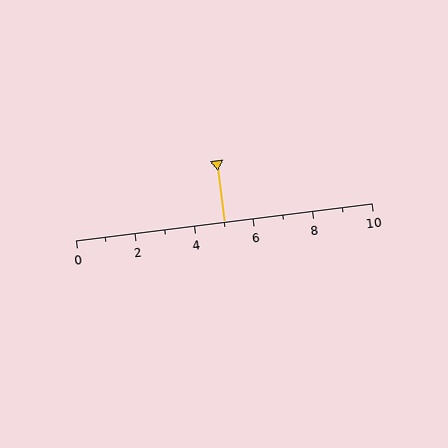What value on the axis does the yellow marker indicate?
The marker indicates approximately 5.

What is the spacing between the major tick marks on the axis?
The major ticks are spaced 2 apart.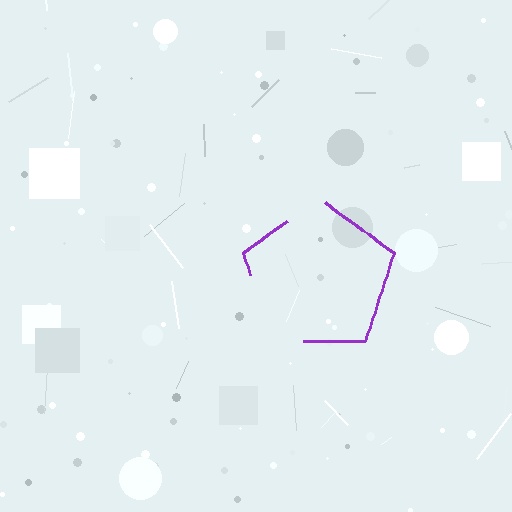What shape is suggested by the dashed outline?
The dashed outline suggests a pentagon.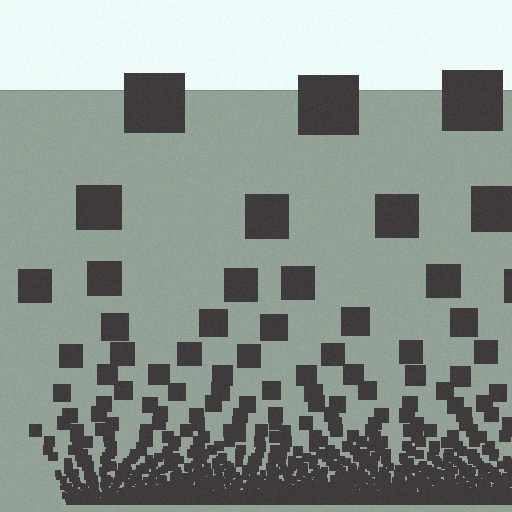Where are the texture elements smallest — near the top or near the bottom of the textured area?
Near the bottom.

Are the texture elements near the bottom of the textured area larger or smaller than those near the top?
Smaller. The gradient is inverted — elements near the bottom are smaller and denser.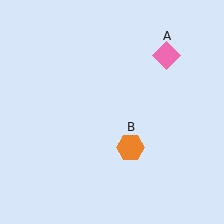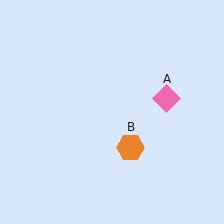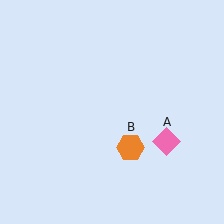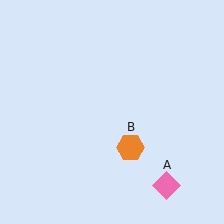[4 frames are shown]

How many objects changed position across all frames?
1 object changed position: pink diamond (object A).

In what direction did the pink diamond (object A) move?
The pink diamond (object A) moved down.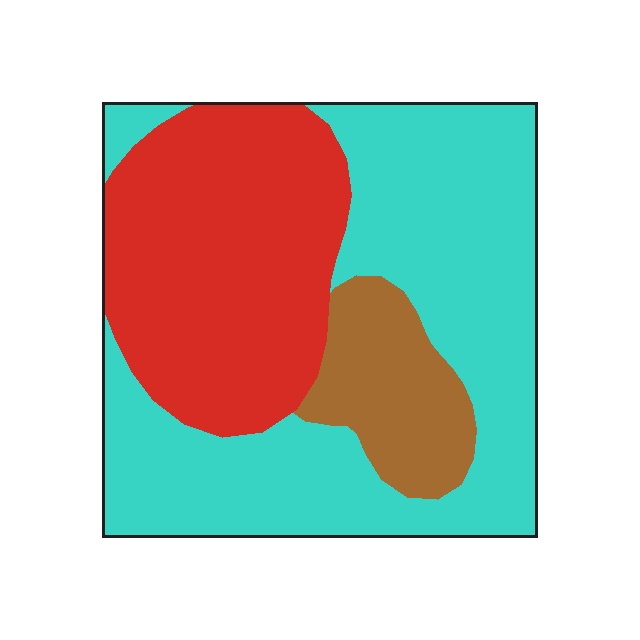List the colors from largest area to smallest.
From largest to smallest: cyan, red, brown.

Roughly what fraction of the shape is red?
Red covers 35% of the shape.